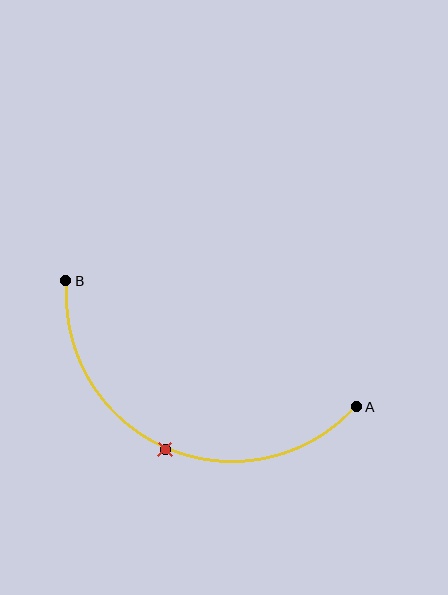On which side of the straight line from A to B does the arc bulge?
The arc bulges below the straight line connecting A and B.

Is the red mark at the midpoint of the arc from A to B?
Yes. The red mark lies on the arc at equal arc-length from both A and B — it is the arc midpoint.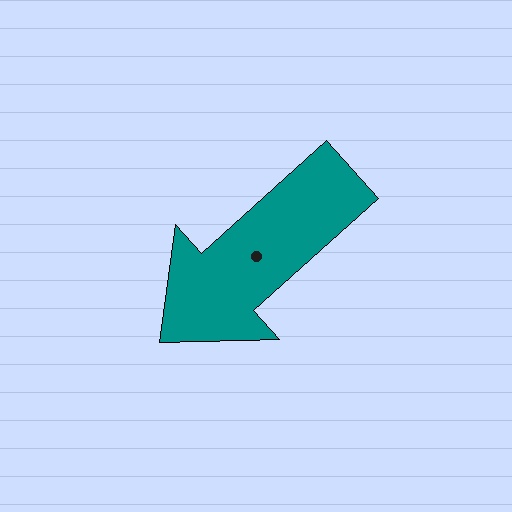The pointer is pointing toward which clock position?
Roughly 8 o'clock.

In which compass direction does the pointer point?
Southwest.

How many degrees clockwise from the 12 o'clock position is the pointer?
Approximately 228 degrees.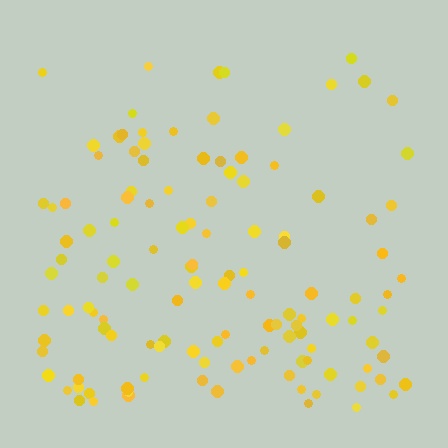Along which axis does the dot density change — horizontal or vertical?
Vertical.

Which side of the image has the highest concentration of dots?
The bottom.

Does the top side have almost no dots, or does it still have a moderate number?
Still a moderate number, just noticeably fewer than the bottom.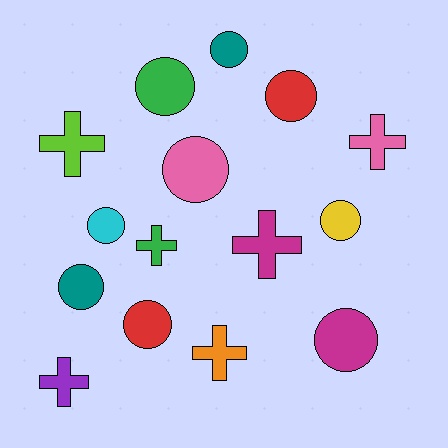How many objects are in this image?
There are 15 objects.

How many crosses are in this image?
There are 6 crosses.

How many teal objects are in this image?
There are 2 teal objects.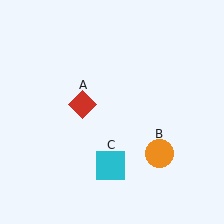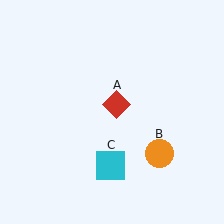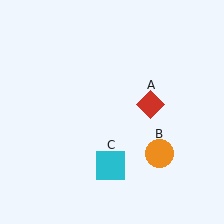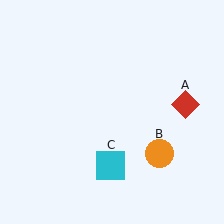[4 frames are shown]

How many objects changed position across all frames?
1 object changed position: red diamond (object A).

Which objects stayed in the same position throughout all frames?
Orange circle (object B) and cyan square (object C) remained stationary.